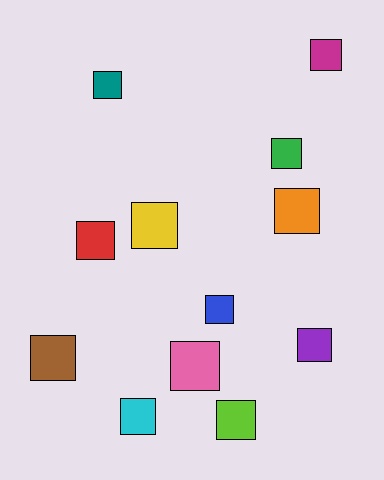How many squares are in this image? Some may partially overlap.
There are 12 squares.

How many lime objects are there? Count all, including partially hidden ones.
There is 1 lime object.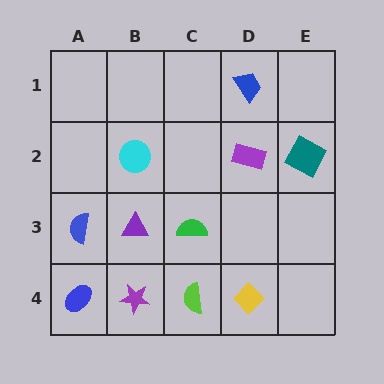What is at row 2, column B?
A cyan circle.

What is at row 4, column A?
A blue ellipse.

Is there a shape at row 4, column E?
No, that cell is empty.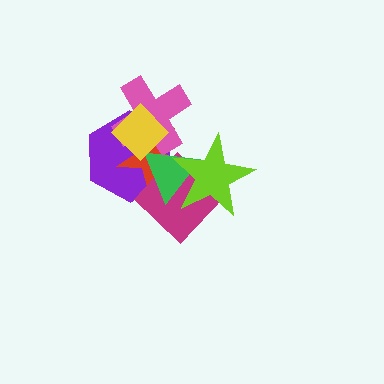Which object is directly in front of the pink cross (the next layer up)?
The green triangle is directly in front of the pink cross.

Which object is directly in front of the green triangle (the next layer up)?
The yellow diamond is directly in front of the green triangle.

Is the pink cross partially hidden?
Yes, it is partially covered by another shape.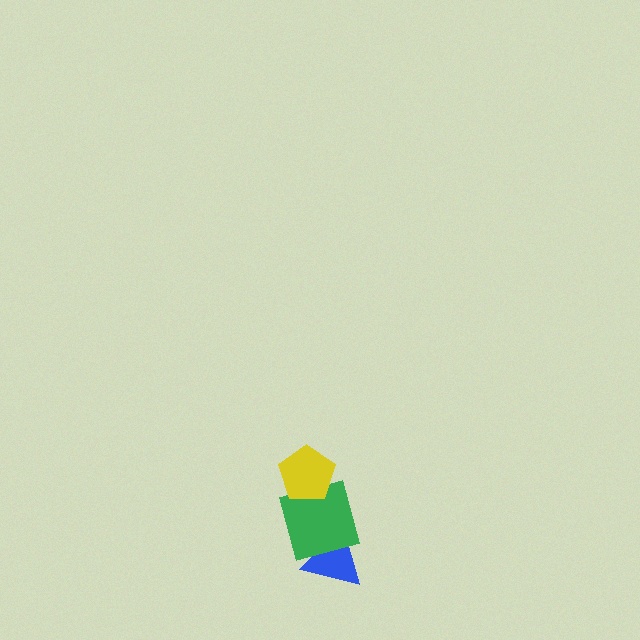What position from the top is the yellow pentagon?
The yellow pentagon is 1st from the top.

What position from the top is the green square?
The green square is 2nd from the top.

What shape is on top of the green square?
The yellow pentagon is on top of the green square.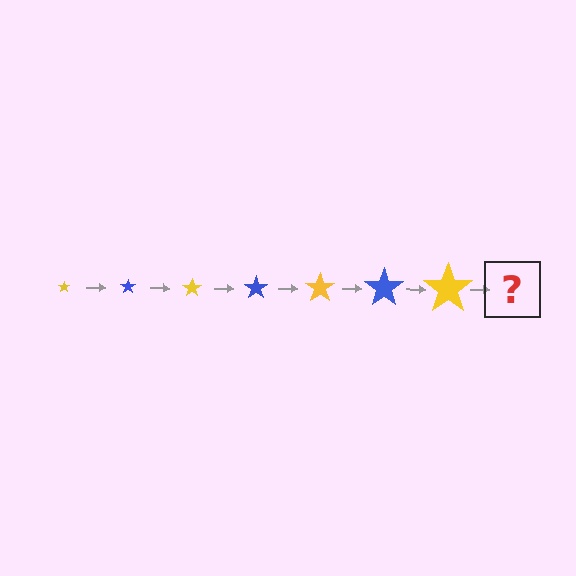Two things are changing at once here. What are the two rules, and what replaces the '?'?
The two rules are that the star grows larger each step and the color cycles through yellow and blue. The '?' should be a blue star, larger than the previous one.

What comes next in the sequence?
The next element should be a blue star, larger than the previous one.